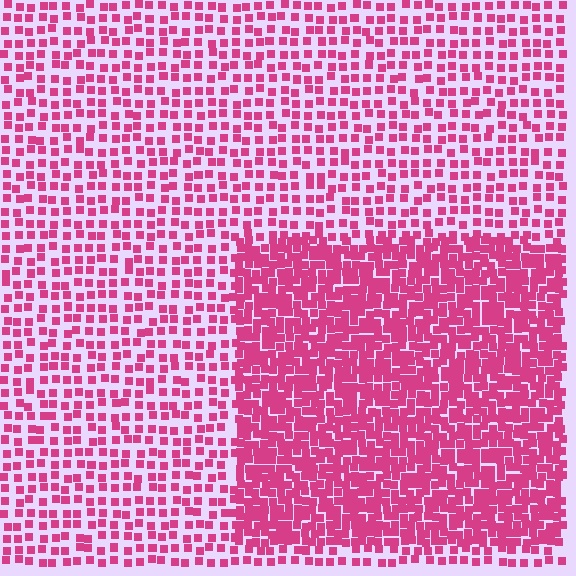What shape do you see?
I see a rectangle.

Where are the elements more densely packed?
The elements are more densely packed inside the rectangle boundary.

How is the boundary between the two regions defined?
The boundary is defined by a change in element density (approximately 2.2x ratio). All elements are the same color, size, and shape.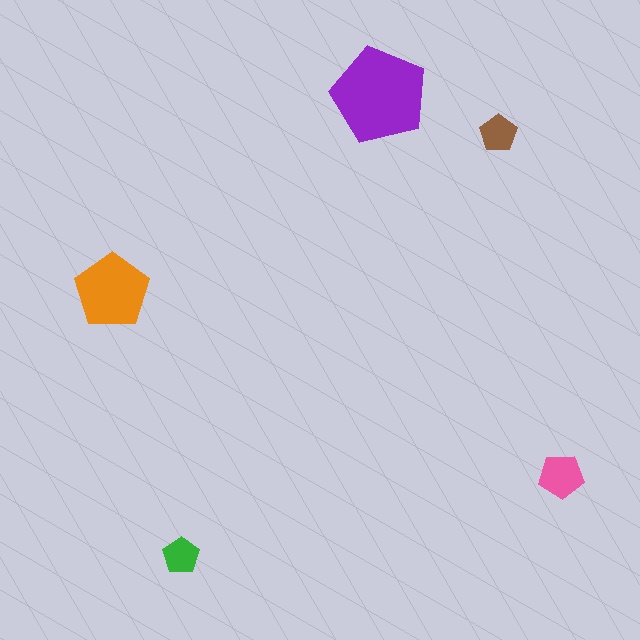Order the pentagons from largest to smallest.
the purple one, the orange one, the pink one, the brown one, the green one.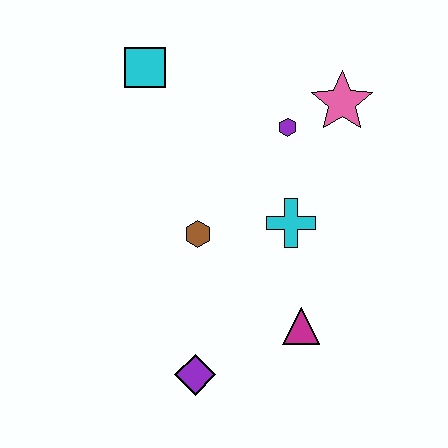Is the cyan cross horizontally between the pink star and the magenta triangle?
No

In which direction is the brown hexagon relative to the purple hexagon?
The brown hexagon is below the purple hexagon.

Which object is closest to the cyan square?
The purple hexagon is closest to the cyan square.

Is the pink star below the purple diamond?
No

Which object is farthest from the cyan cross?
The cyan square is farthest from the cyan cross.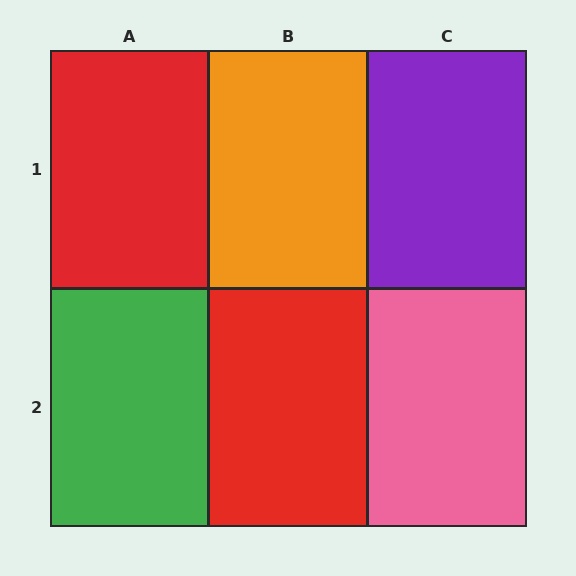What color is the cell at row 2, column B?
Red.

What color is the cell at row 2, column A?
Green.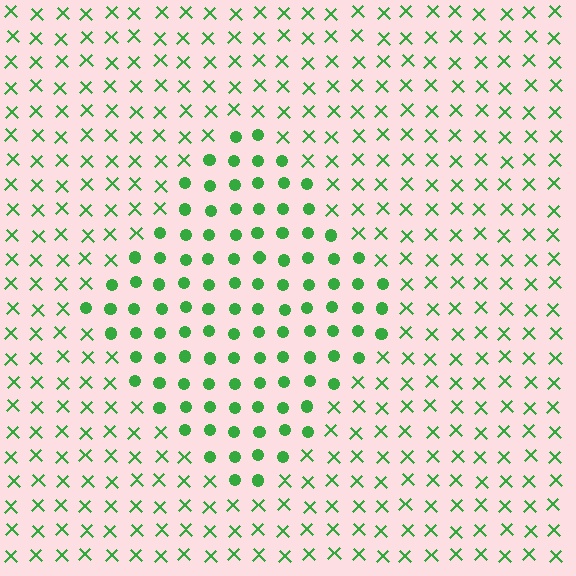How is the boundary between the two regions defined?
The boundary is defined by a change in element shape: circles inside vs. X marks outside. All elements share the same color and spacing.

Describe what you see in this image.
The image is filled with small green elements arranged in a uniform grid. A diamond-shaped region contains circles, while the surrounding area contains X marks. The boundary is defined purely by the change in element shape.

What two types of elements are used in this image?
The image uses circles inside the diamond region and X marks outside it.